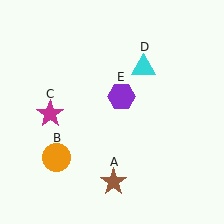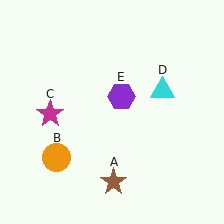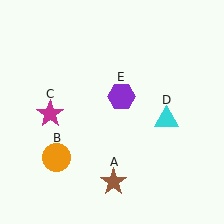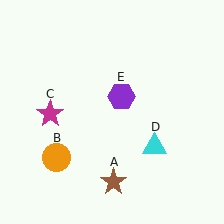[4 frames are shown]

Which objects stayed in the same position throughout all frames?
Brown star (object A) and orange circle (object B) and magenta star (object C) and purple hexagon (object E) remained stationary.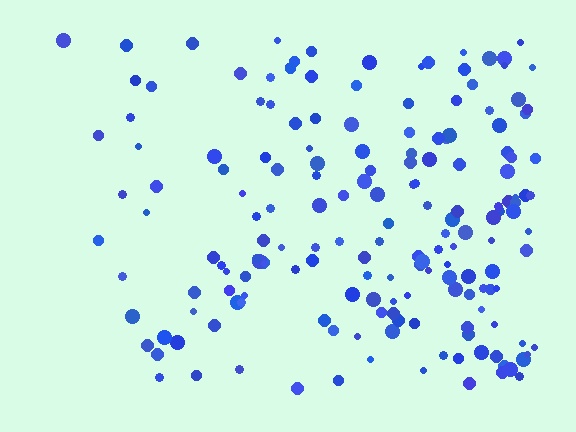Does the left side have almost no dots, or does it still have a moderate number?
Still a moderate number, just noticeably fewer than the right.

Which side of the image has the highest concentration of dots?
The right.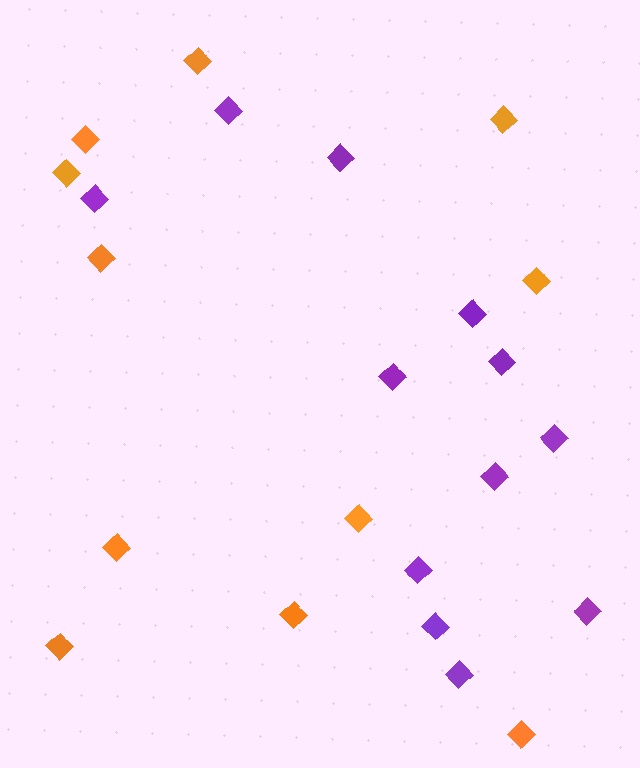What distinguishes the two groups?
There are 2 groups: one group of orange diamonds (11) and one group of purple diamonds (12).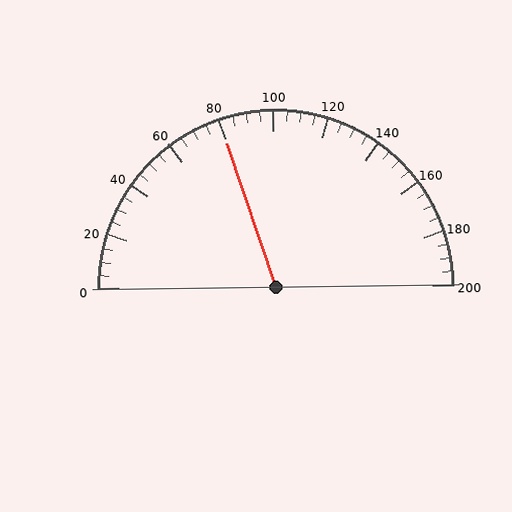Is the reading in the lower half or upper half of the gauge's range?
The reading is in the lower half of the range (0 to 200).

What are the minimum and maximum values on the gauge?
The gauge ranges from 0 to 200.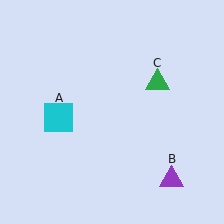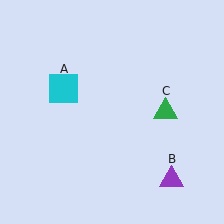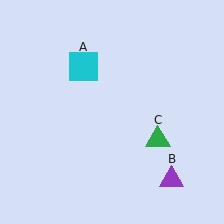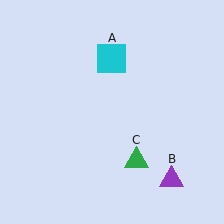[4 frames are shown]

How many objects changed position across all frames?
2 objects changed position: cyan square (object A), green triangle (object C).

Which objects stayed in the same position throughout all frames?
Purple triangle (object B) remained stationary.